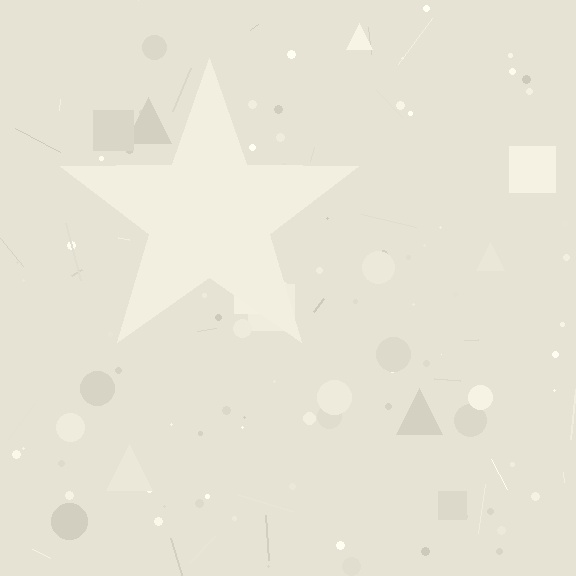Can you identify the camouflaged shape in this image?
The camouflaged shape is a star.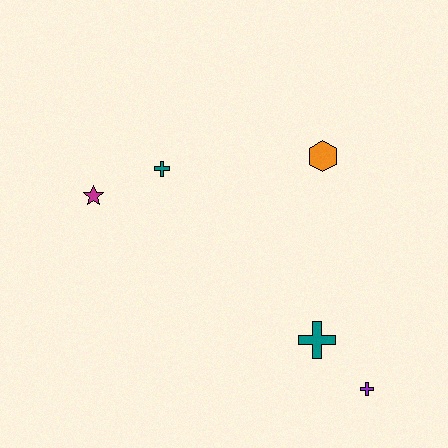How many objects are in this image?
There are 5 objects.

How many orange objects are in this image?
There is 1 orange object.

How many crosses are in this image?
There are 3 crosses.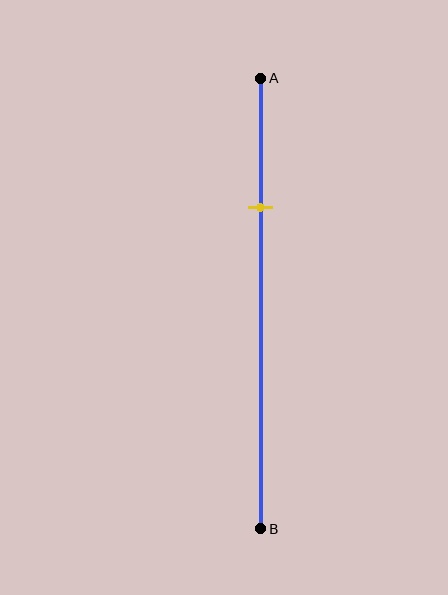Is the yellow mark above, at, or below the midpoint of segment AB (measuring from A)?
The yellow mark is above the midpoint of segment AB.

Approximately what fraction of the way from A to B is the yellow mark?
The yellow mark is approximately 30% of the way from A to B.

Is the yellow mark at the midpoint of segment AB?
No, the mark is at about 30% from A, not at the 50% midpoint.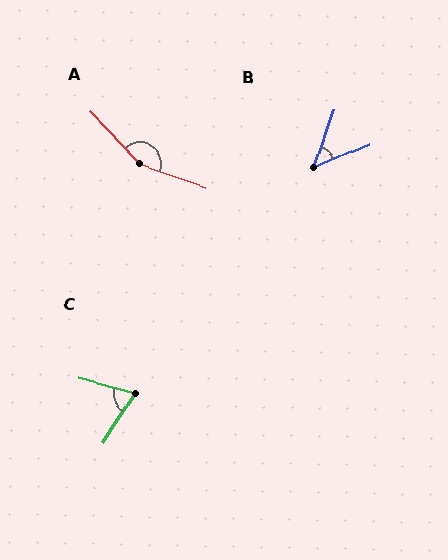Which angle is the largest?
A, at approximately 153 degrees.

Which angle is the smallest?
B, at approximately 49 degrees.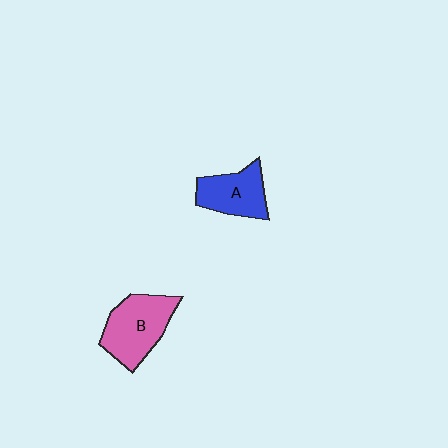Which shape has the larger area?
Shape B (pink).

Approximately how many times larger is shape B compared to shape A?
Approximately 1.3 times.